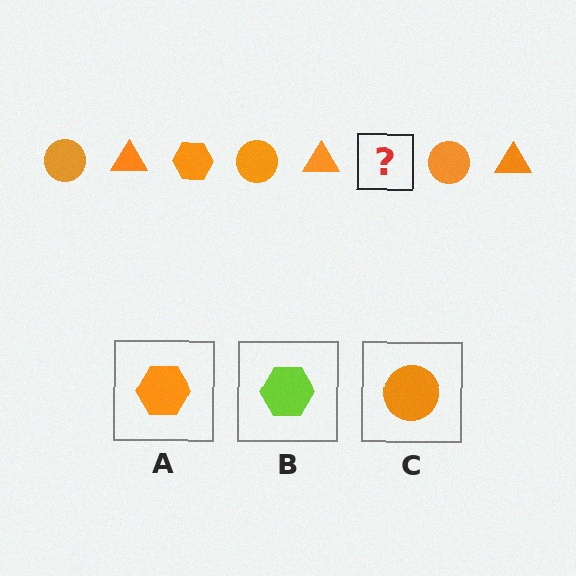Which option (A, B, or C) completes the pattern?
A.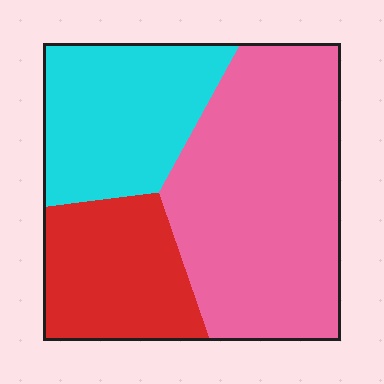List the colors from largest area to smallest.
From largest to smallest: pink, cyan, red.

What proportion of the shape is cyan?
Cyan takes up about one quarter (1/4) of the shape.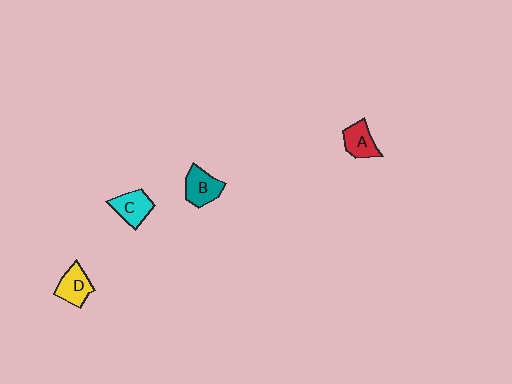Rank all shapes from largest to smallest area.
From largest to smallest: B (teal), D (yellow), C (cyan), A (red).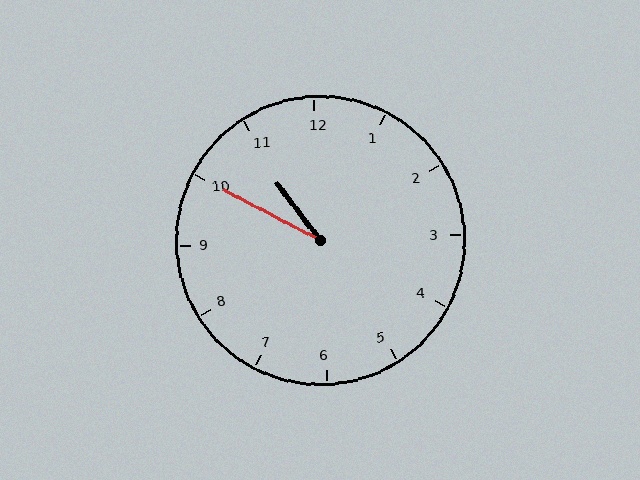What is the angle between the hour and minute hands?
Approximately 25 degrees.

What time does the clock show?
10:50.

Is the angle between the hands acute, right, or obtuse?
It is acute.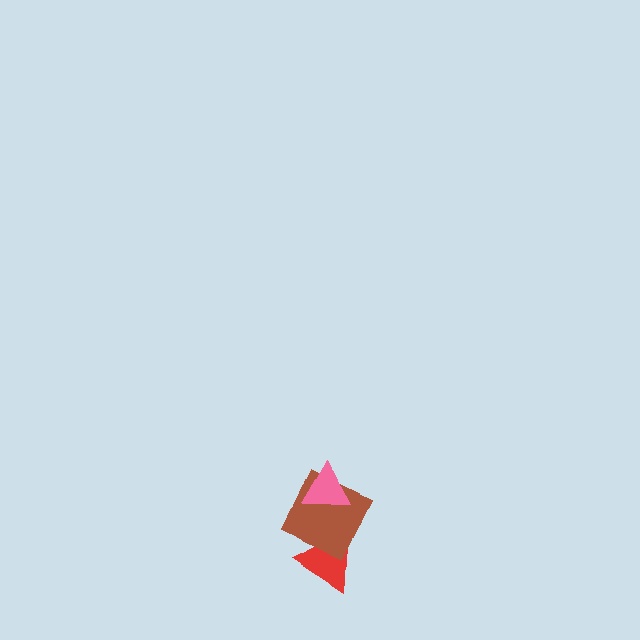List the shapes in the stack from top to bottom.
From top to bottom: the pink triangle, the brown square, the red triangle.